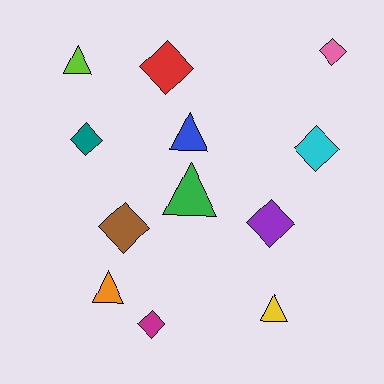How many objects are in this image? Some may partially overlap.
There are 12 objects.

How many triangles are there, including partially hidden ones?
There are 5 triangles.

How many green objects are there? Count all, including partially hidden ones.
There is 1 green object.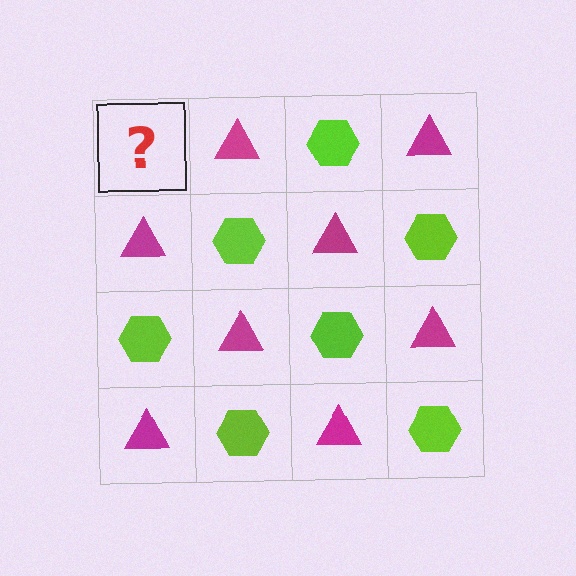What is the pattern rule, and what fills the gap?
The rule is that it alternates lime hexagon and magenta triangle in a checkerboard pattern. The gap should be filled with a lime hexagon.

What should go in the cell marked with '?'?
The missing cell should contain a lime hexagon.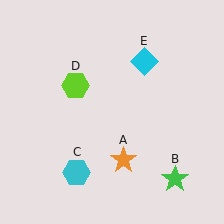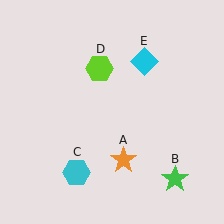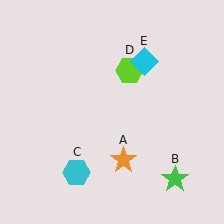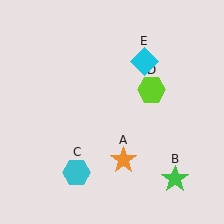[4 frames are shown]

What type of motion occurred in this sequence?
The lime hexagon (object D) rotated clockwise around the center of the scene.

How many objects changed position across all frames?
1 object changed position: lime hexagon (object D).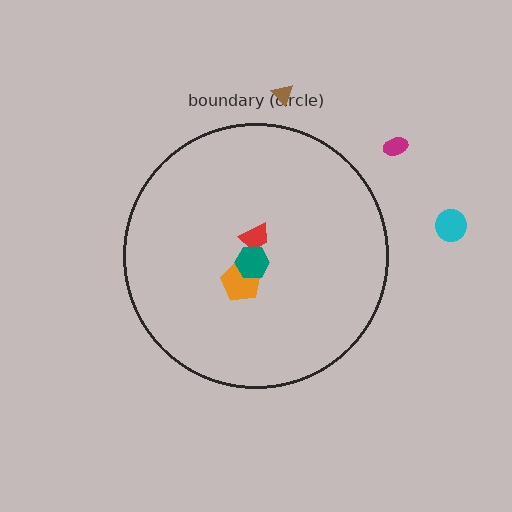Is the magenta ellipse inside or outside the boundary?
Outside.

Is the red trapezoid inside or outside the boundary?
Inside.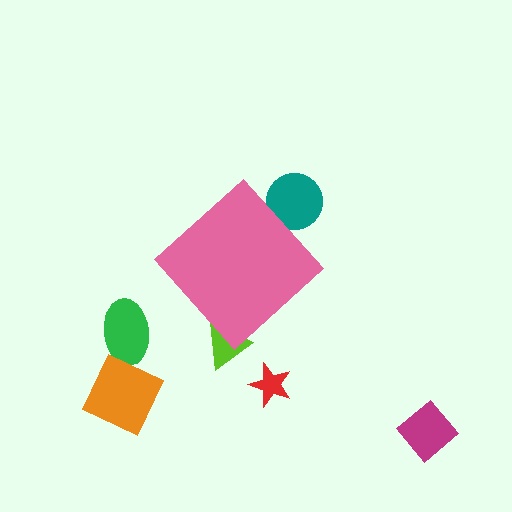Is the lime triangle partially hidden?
Yes, the lime triangle is partially hidden behind the pink diamond.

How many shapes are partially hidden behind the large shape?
2 shapes are partially hidden.